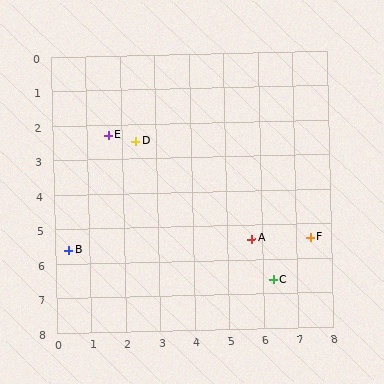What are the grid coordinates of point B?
Point B is at approximately (0.4, 5.6).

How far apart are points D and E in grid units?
Points D and E are about 0.8 grid units apart.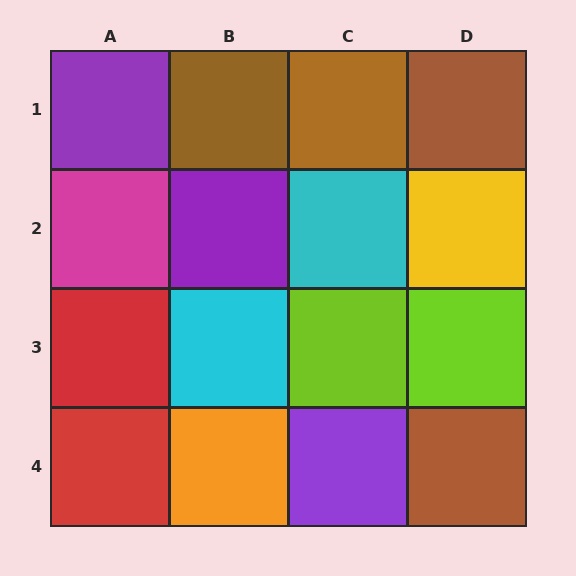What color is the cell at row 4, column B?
Orange.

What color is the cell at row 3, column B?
Cyan.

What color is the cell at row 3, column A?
Red.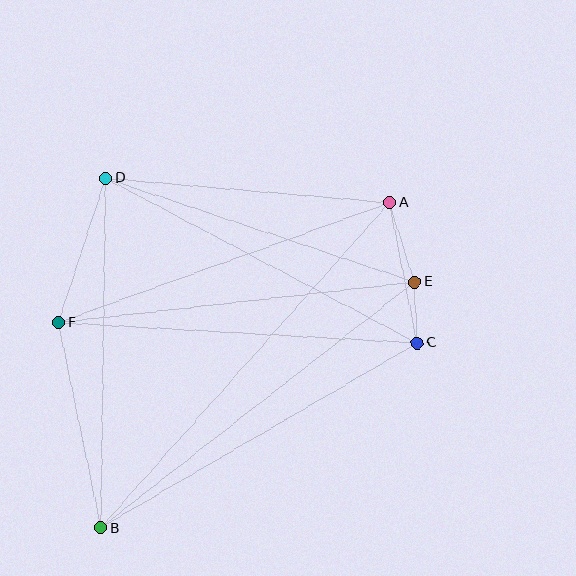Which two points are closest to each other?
Points C and E are closest to each other.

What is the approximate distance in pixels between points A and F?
The distance between A and F is approximately 352 pixels.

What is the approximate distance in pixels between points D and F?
The distance between D and F is approximately 152 pixels.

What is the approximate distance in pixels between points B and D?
The distance between B and D is approximately 350 pixels.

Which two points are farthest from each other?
Points A and B are farthest from each other.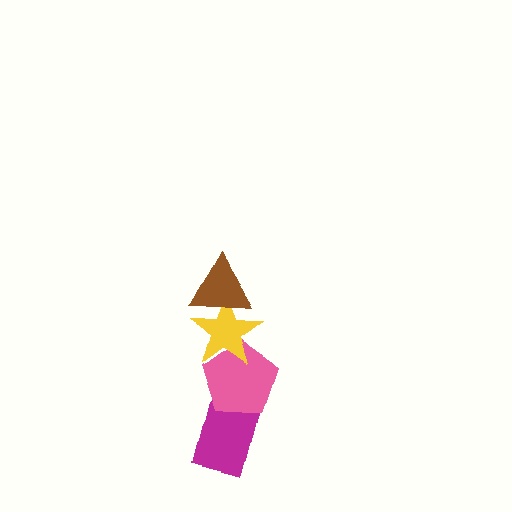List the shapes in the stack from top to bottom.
From top to bottom: the brown triangle, the yellow star, the pink pentagon, the magenta rectangle.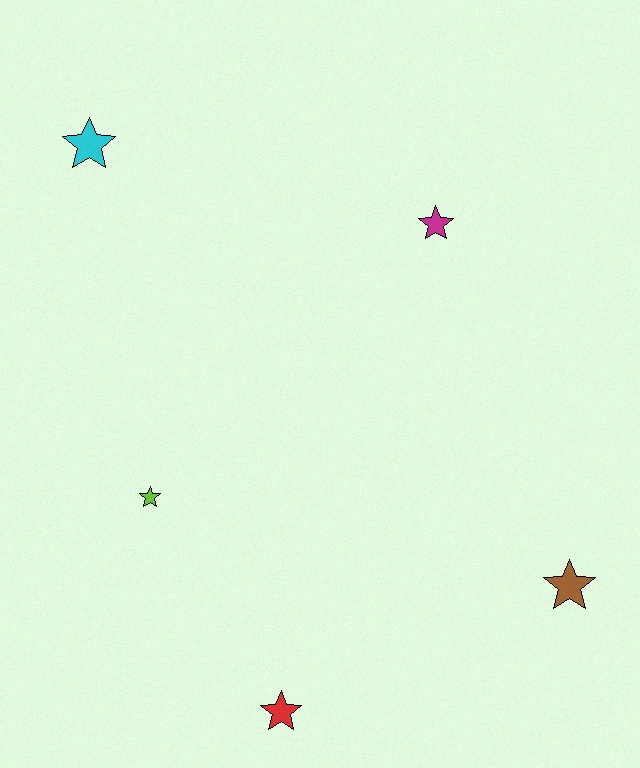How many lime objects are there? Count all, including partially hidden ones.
There is 1 lime object.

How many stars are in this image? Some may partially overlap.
There are 5 stars.